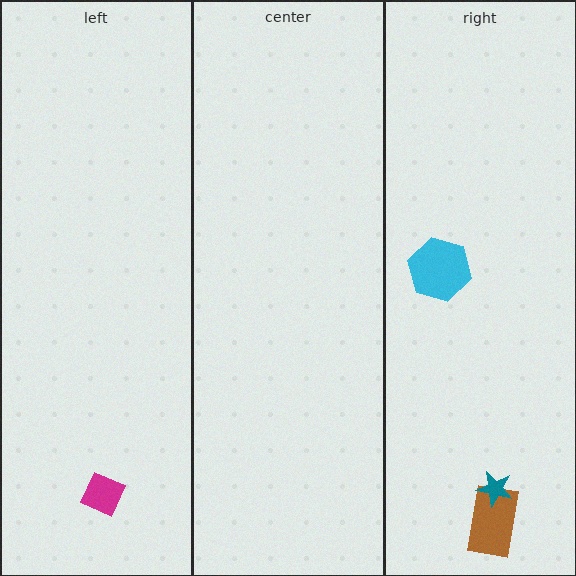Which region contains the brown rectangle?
The right region.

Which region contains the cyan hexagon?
The right region.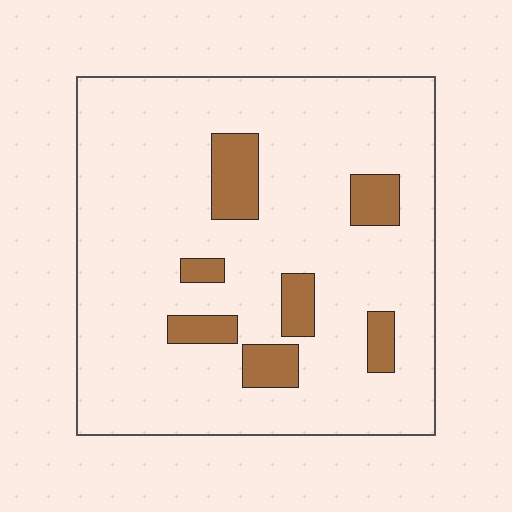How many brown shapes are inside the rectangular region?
7.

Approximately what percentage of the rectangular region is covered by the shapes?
Approximately 15%.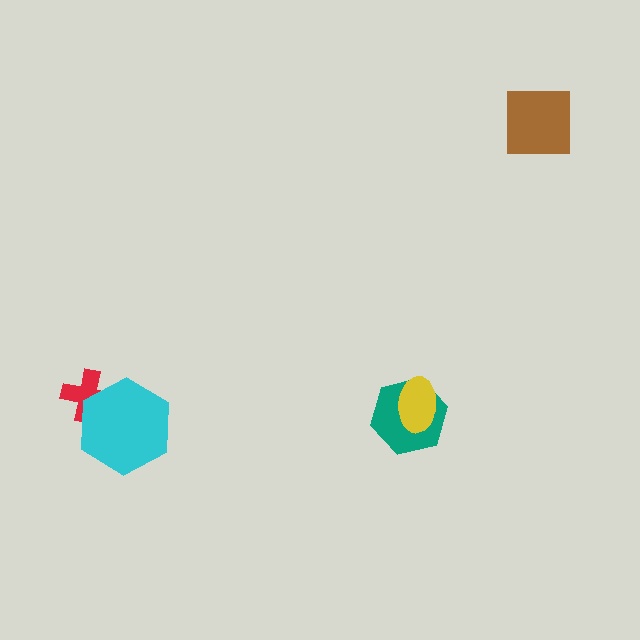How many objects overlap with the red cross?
1 object overlaps with the red cross.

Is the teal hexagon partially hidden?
Yes, it is partially covered by another shape.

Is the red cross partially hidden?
Yes, it is partially covered by another shape.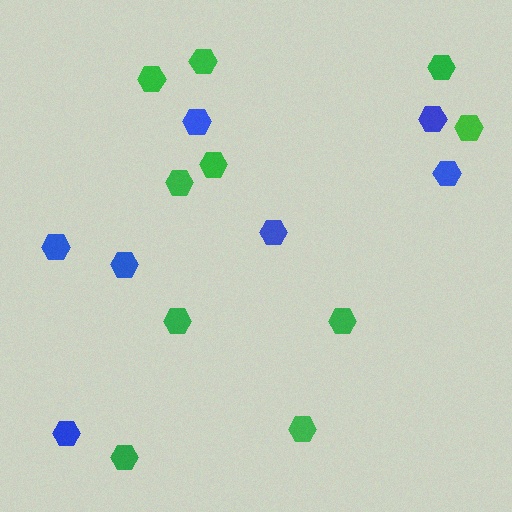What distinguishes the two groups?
There are 2 groups: one group of blue hexagons (7) and one group of green hexagons (10).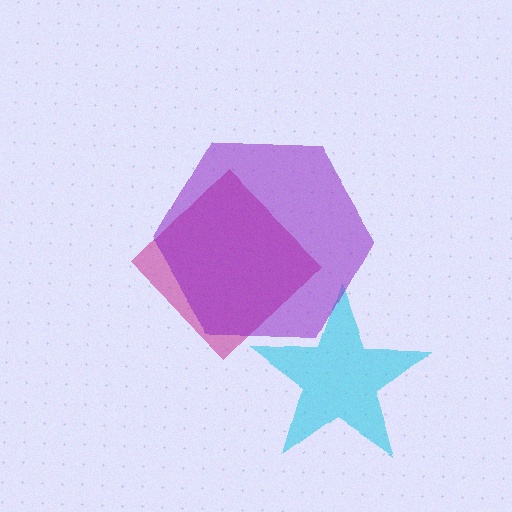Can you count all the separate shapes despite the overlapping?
Yes, there are 3 separate shapes.